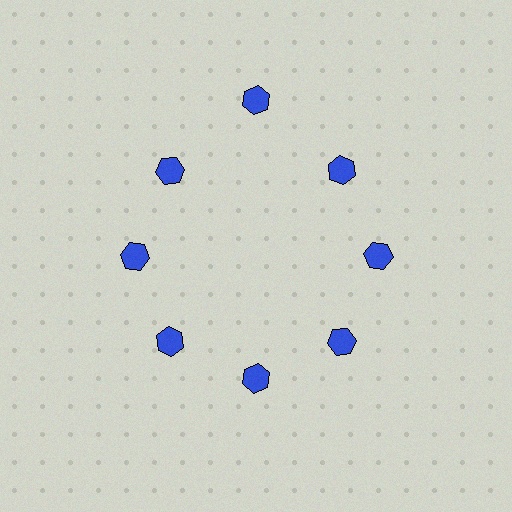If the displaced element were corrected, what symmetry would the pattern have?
It would have 8-fold rotational symmetry — the pattern would map onto itself every 45 degrees.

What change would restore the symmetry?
The symmetry would be restored by moving it inward, back onto the ring so that all 8 hexagons sit at equal angles and equal distance from the center.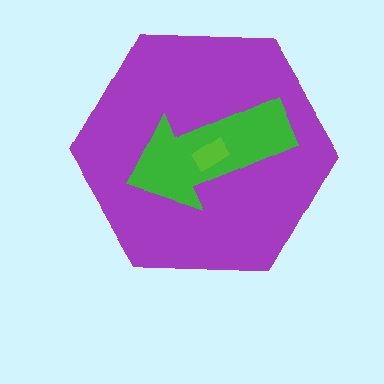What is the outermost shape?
The purple hexagon.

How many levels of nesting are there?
3.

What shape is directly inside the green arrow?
The lime rectangle.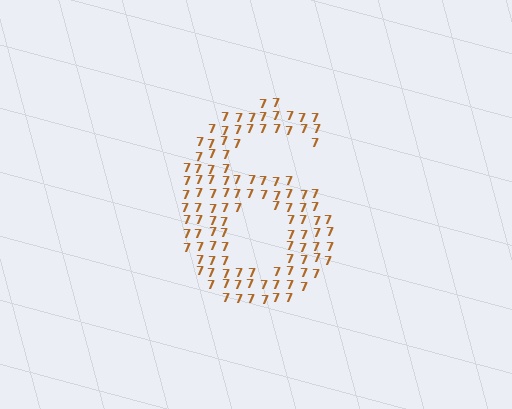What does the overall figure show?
The overall figure shows the digit 6.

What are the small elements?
The small elements are digit 7's.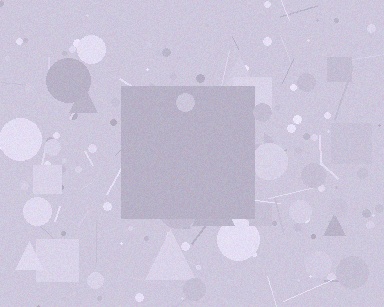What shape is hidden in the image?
A square is hidden in the image.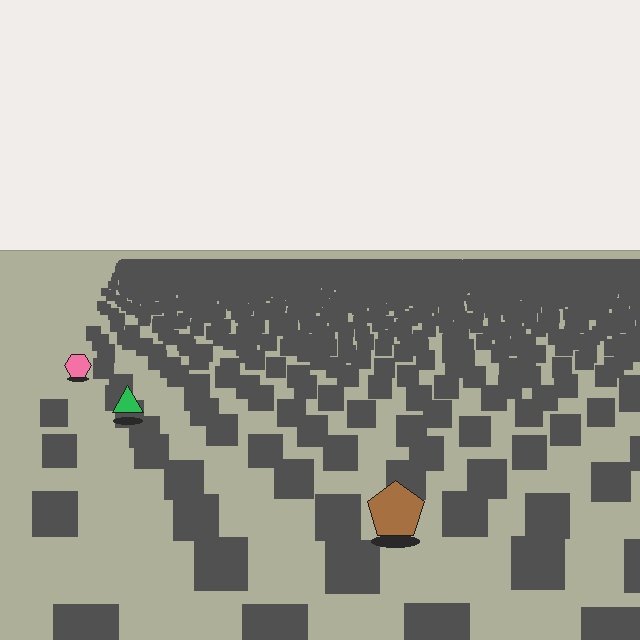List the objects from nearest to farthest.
From nearest to farthest: the brown pentagon, the green triangle, the pink hexagon.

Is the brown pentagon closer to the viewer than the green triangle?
Yes. The brown pentagon is closer — you can tell from the texture gradient: the ground texture is coarser near it.